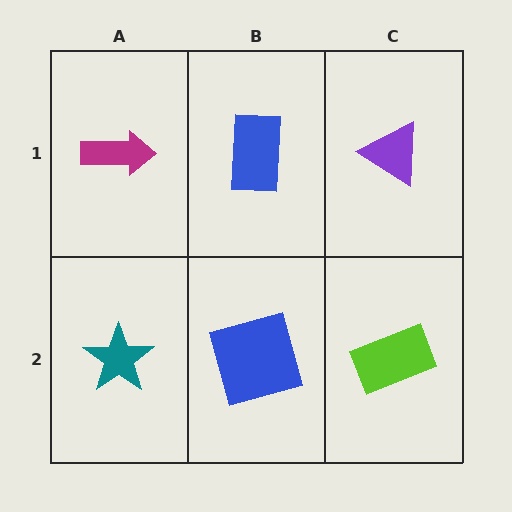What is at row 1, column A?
A magenta arrow.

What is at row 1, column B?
A blue rectangle.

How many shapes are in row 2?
3 shapes.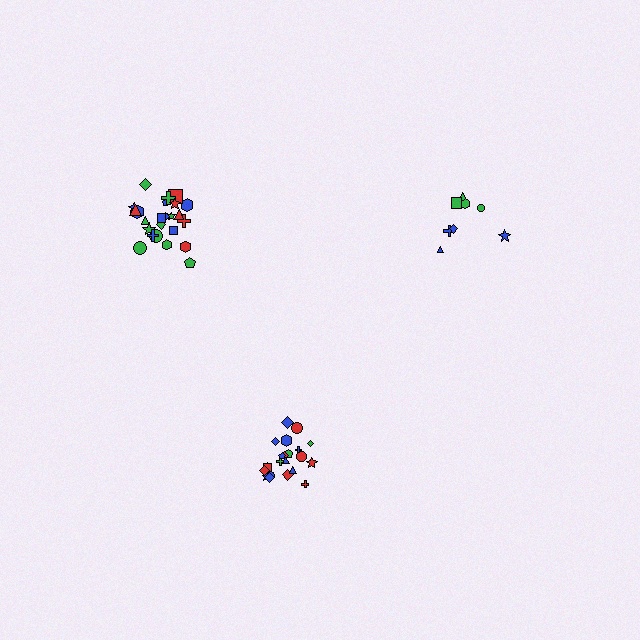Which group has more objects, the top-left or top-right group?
The top-left group.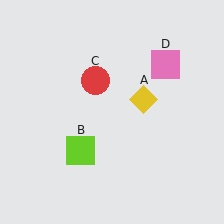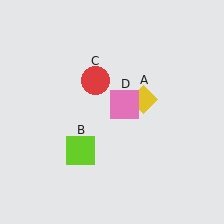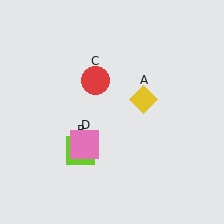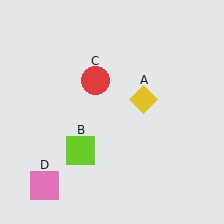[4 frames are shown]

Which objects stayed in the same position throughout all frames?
Yellow diamond (object A) and lime square (object B) and red circle (object C) remained stationary.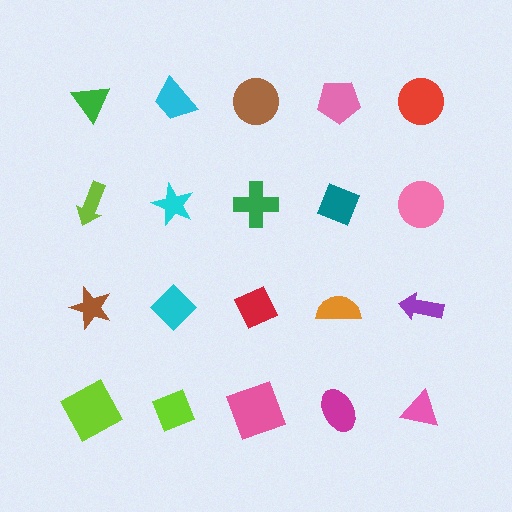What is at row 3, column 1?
A brown star.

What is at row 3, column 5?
A purple arrow.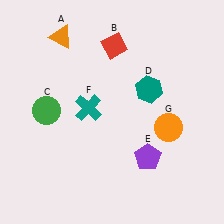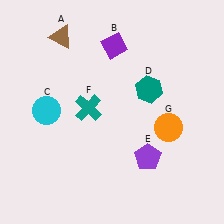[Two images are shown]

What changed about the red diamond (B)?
In Image 1, B is red. In Image 2, it changed to purple.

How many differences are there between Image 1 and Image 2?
There are 3 differences between the two images.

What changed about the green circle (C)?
In Image 1, C is green. In Image 2, it changed to cyan.